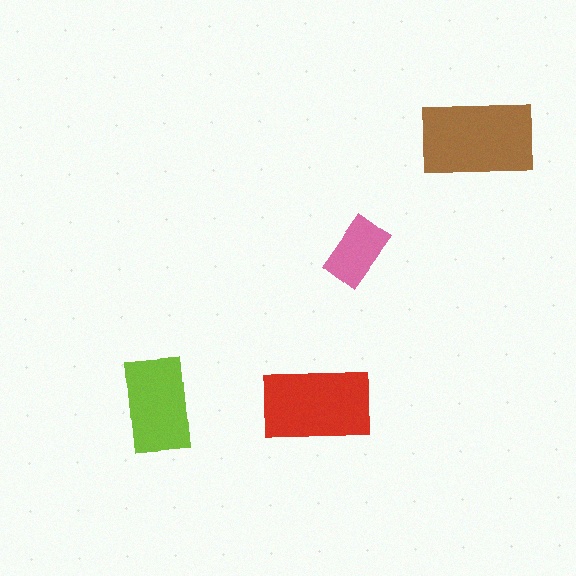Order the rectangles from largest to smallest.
the brown one, the red one, the lime one, the pink one.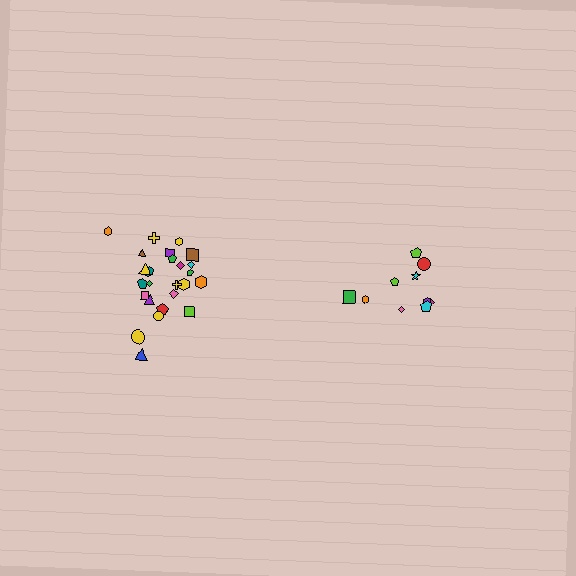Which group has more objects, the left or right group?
The left group.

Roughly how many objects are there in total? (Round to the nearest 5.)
Roughly 35 objects in total.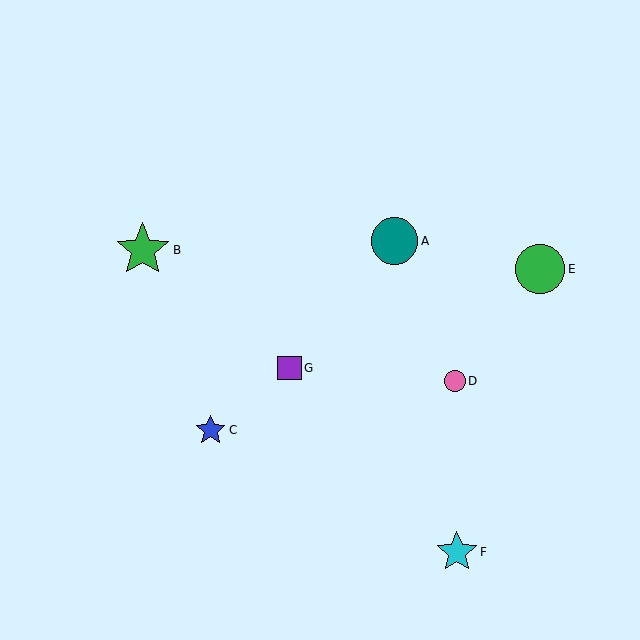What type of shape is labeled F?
Shape F is a cyan star.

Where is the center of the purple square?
The center of the purple square is at (290, 368).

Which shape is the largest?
The green star (labeled B) is the largest.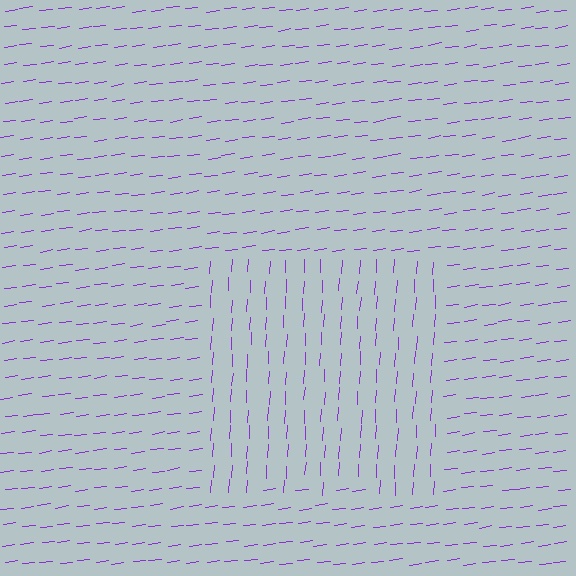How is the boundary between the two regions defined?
The boundary is defined purely by a change in line orientation (approximately 79 degrees difference). All lines are the same color and thickness.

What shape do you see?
I see a rectangle.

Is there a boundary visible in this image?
Yes, there is a texture boundary formed by a change in line orientation.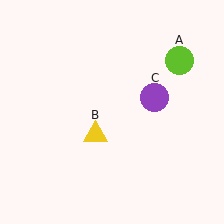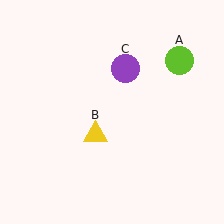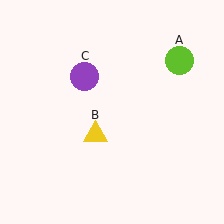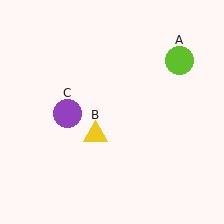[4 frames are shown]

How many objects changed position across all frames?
1 object changed position: purple circle (object C).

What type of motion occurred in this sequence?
The purple circle (object C) rotated counterclockwise around the center of the scene.